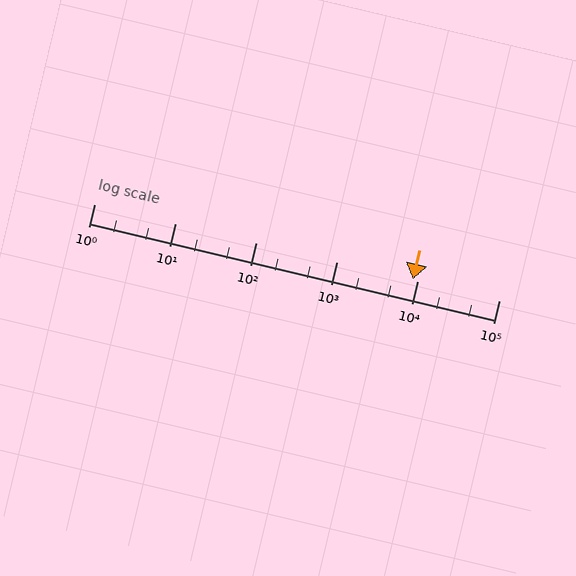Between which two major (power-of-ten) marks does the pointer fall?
The pointer is between 1000 and 10000.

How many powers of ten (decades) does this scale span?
The scale spans 5 decades, from 1 to 100000.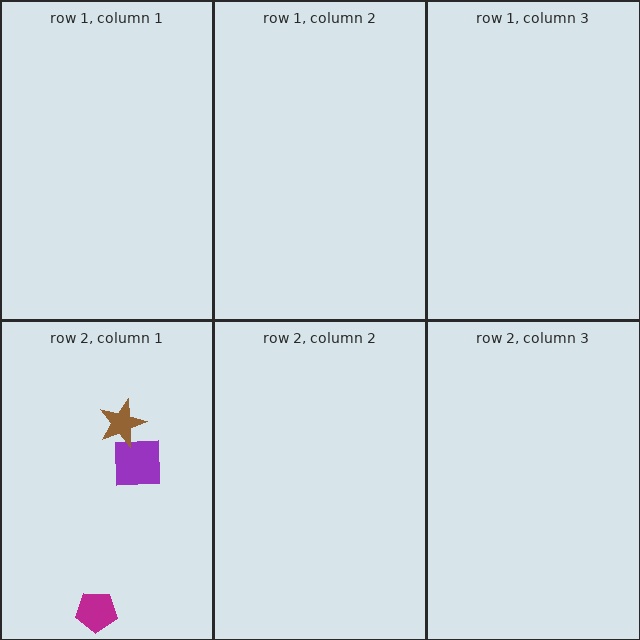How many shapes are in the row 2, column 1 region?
3.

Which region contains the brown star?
The row 2, column 1 region.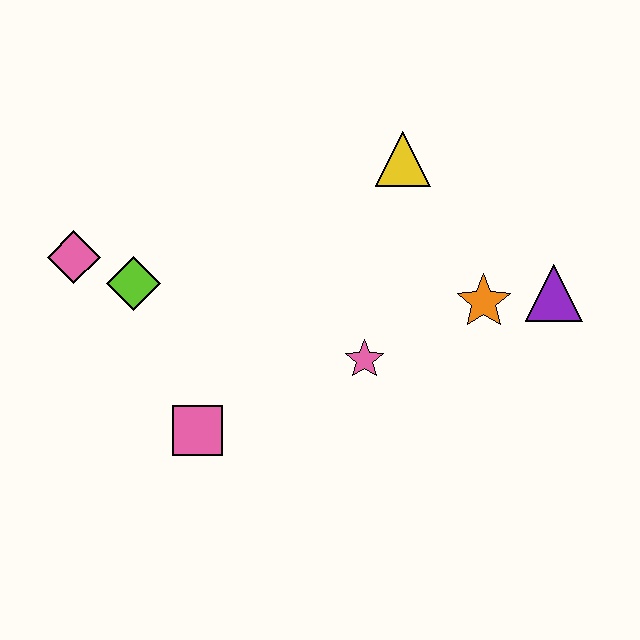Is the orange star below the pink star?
No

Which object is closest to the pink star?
The orange star is closest to the pink star.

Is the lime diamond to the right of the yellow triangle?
No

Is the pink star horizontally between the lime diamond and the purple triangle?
Yes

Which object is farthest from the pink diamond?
The purple triangle is farthest from the pink diamond.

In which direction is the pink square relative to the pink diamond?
The pink square is below the pink diamond.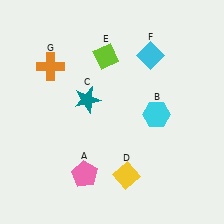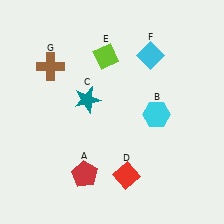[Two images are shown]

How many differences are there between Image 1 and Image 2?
There are 3 differences between the two images.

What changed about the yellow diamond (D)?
In Image 1, D is yellow. In Image 2, it changed to red.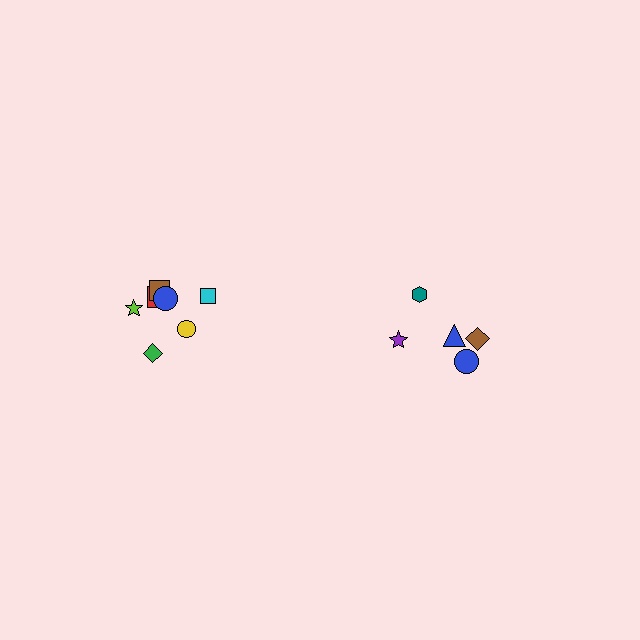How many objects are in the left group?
There are 7 objects.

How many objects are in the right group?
There are 5 objects.